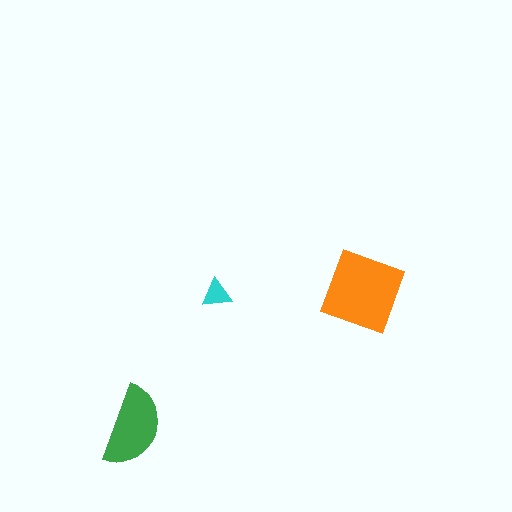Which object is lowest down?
The green semicircle is bottommost.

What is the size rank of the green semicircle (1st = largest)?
2nd.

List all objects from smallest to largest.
The cyan triangle, the green semicircle, the orange diamond.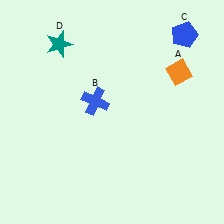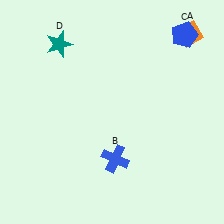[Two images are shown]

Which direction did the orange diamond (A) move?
The orange diamond (A) moved up.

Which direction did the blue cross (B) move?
The blue cross (B) moved down.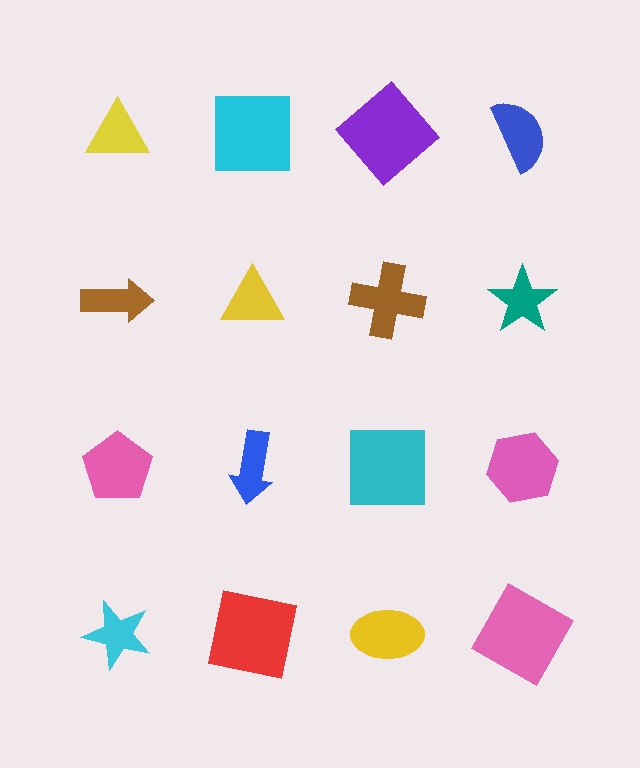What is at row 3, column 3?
A cyan square.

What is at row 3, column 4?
A pink hexagon.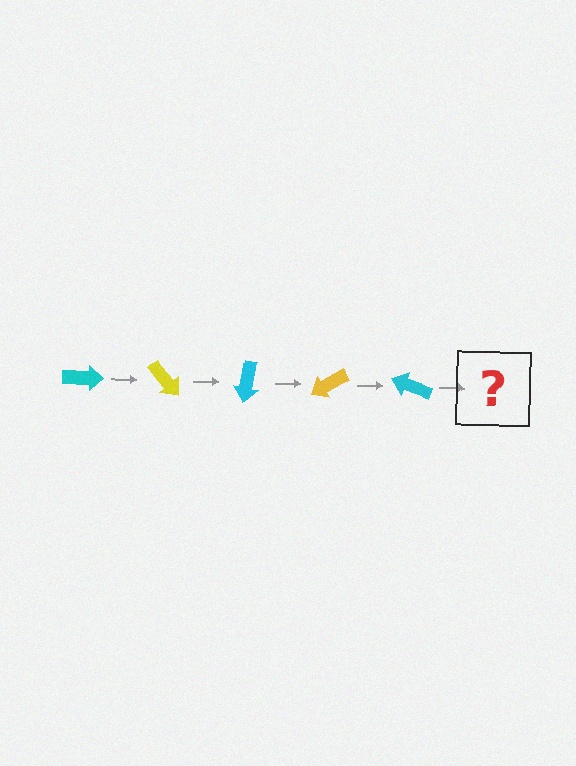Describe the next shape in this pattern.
It should be a yellow arrow, rotated 250 degrees from the start.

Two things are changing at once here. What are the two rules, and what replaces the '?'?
The two rules are that it rotates 50 degrees each step and the color cycles through cyan and yellow. The '?' should be a yellow arrow, rotated 250 degrees from the start.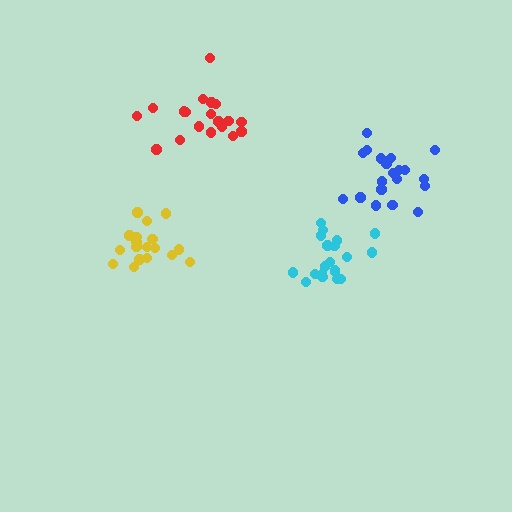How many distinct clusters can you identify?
There are 4 distinct clusters.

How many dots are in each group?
Group 1: 19 dots, Group 2: 21 dots, Group 3: 19 dots, Group 4: 20 dots (79 total).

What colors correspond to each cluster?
The clusters are colored: yellow, blue, red, cyan.